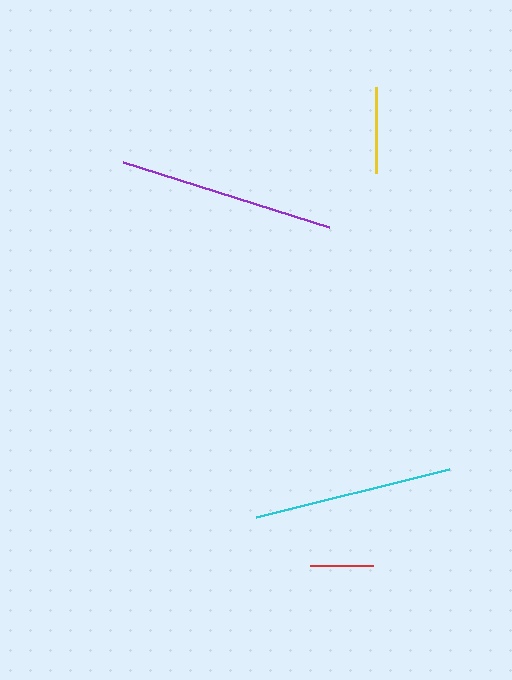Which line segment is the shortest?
The red line is the shortest at approximately 63 pixels.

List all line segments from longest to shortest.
From longest to shortest: purple, cyan, yellow, red.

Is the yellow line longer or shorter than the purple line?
The purple line is longer than the yellow line.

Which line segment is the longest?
The purple line is the longest at approximately 216 pixels.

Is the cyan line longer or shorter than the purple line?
The purple line is longer than the cyan line.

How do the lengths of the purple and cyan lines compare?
The purple and cyan lines are approximately the same length.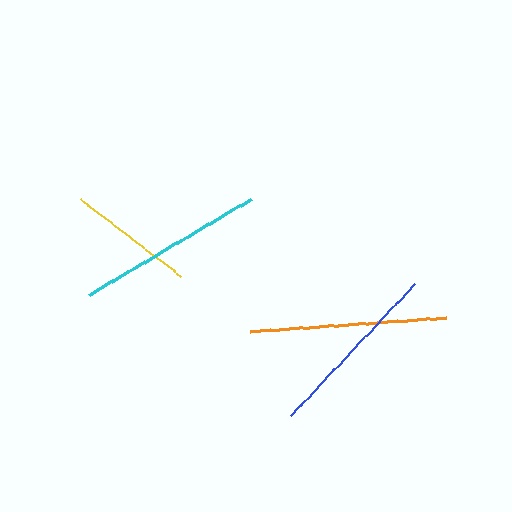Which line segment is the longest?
The orange line is the longest at approximately 197 pixels.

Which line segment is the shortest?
The yellow line is the shortest at approximately 127 pixels.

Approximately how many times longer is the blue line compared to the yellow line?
The blue line is approximately 1.4 times the length of the yellow line.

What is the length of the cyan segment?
The cyan segment is approximately 188 pixels long.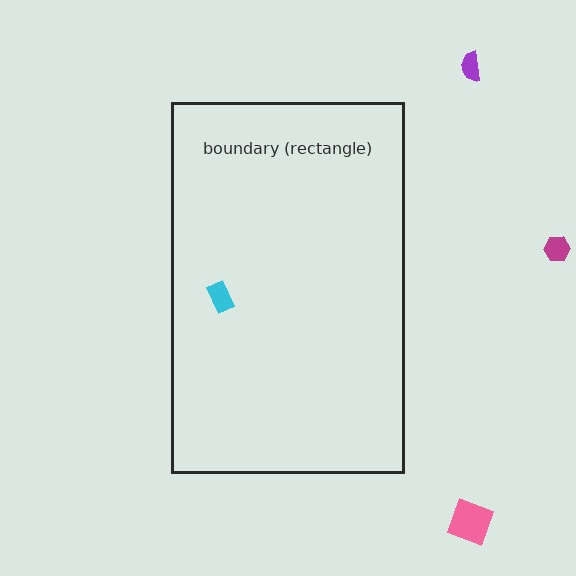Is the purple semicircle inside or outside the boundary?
Outside.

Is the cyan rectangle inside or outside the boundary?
Inside.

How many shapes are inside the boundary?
1 inside, 3 outside.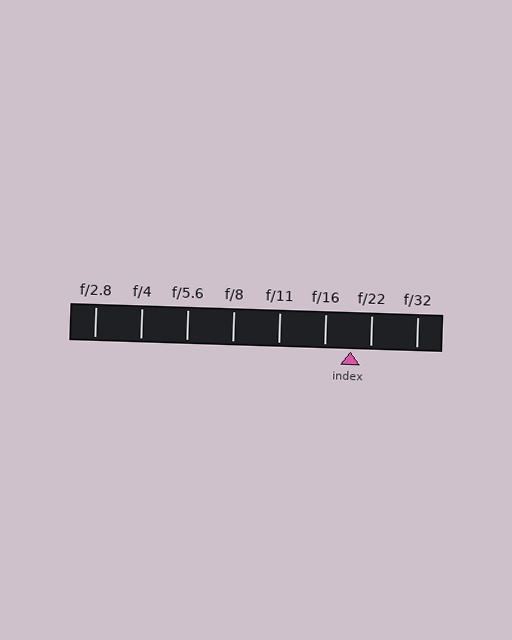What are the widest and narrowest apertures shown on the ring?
The widest aperture shown is f/2.8 and the narrowest is f/32.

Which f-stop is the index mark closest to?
The index mark is closest to f/22.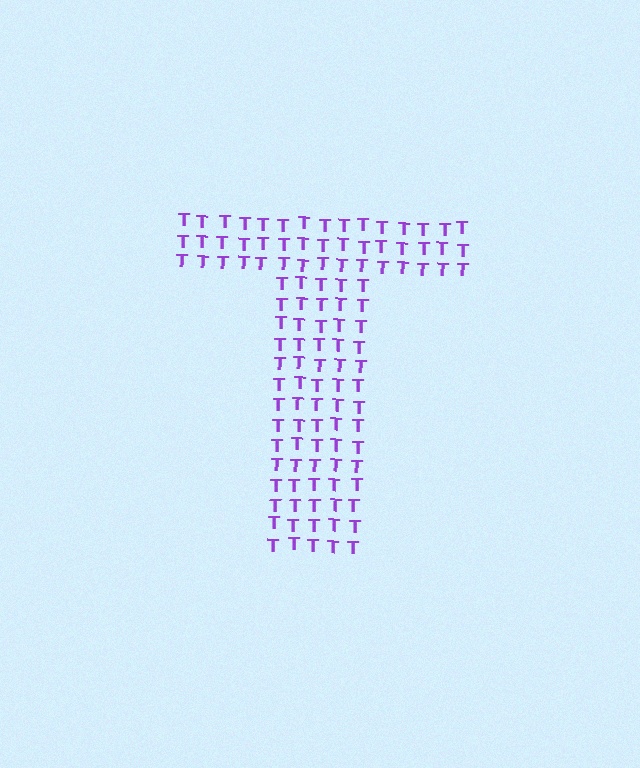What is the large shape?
The large shape is the letter T.